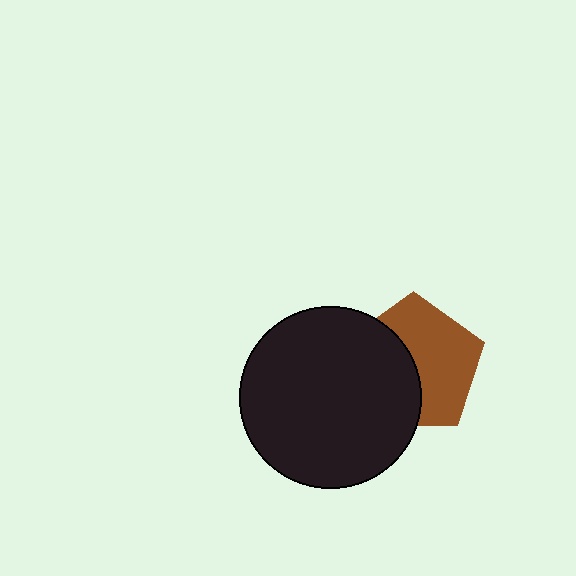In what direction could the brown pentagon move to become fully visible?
The brown pentagon could move right. That would shift it out from behind the black circle entirely.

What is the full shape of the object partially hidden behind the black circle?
The partially hidden object is a brown pentagon.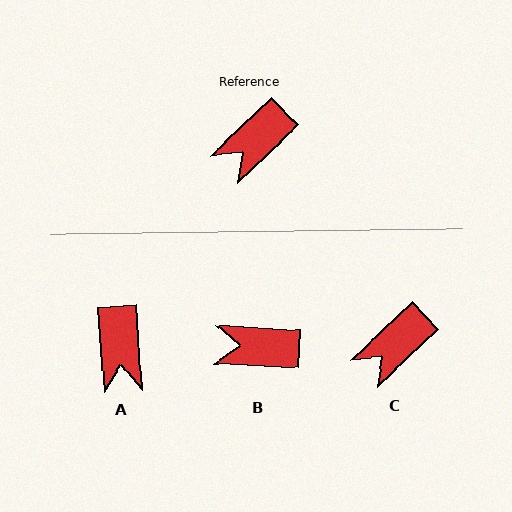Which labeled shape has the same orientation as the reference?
C.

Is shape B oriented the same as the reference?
No, it is off by about 47 degrees.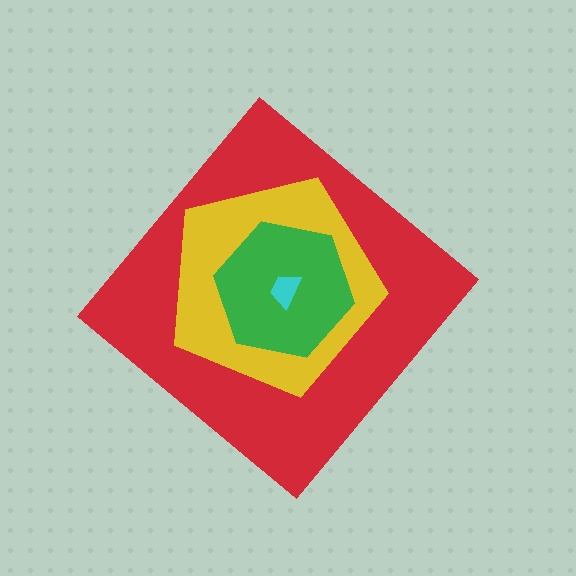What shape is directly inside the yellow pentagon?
The green hexagon.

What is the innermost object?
The cyan trapezoid.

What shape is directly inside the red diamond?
The yellow pentagon.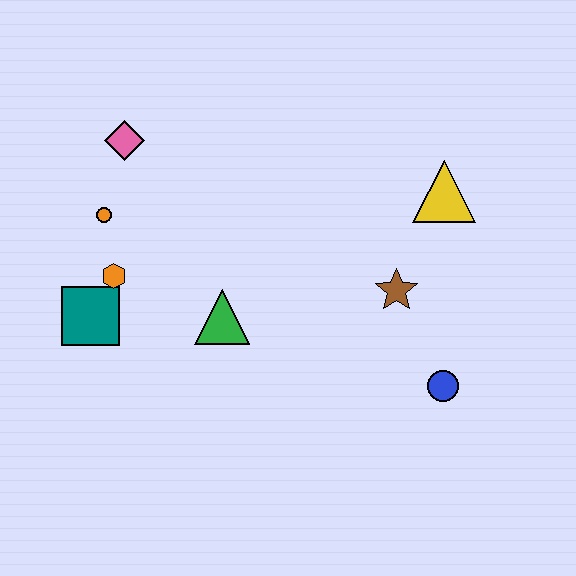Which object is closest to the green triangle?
The orange hexagon is closest to the green triangle.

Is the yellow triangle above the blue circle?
Yes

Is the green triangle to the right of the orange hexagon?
Yes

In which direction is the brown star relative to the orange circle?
The brown star is to the right of the orange circle.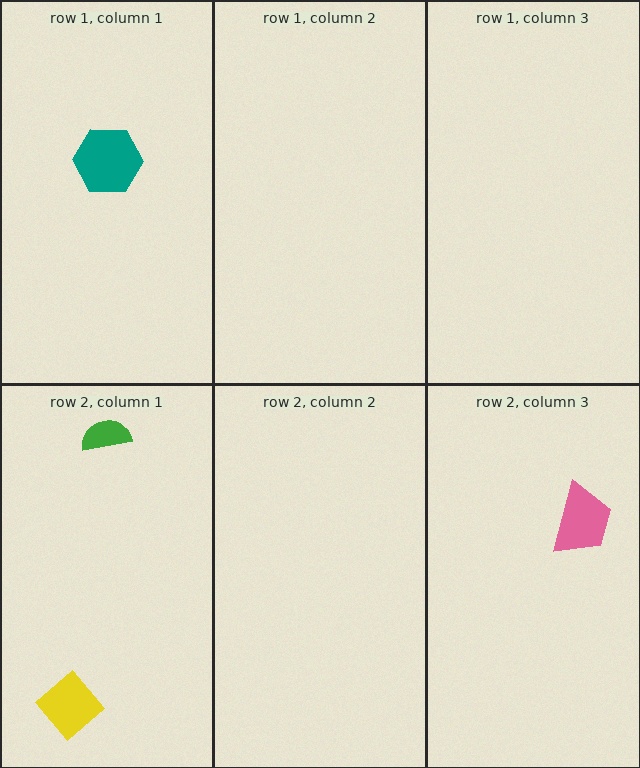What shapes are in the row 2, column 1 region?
The green semicircle, the yellow diamond.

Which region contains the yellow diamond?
The row 2, column 1 region.